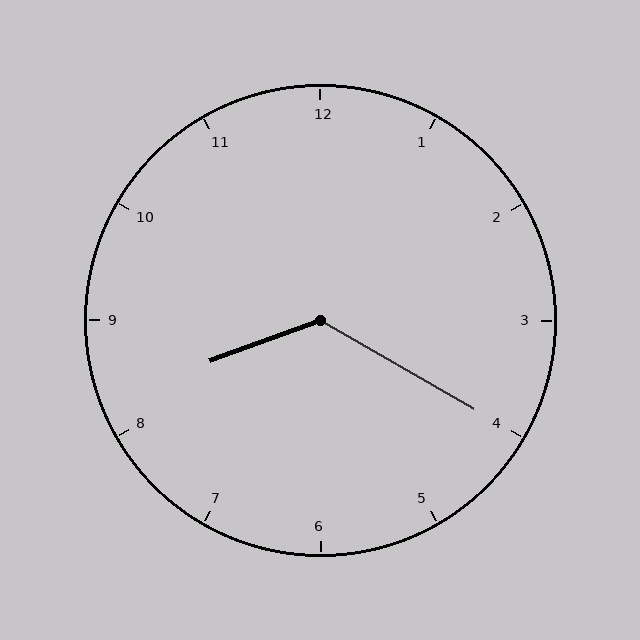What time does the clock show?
8:20.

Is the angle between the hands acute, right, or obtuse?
It is obtuse.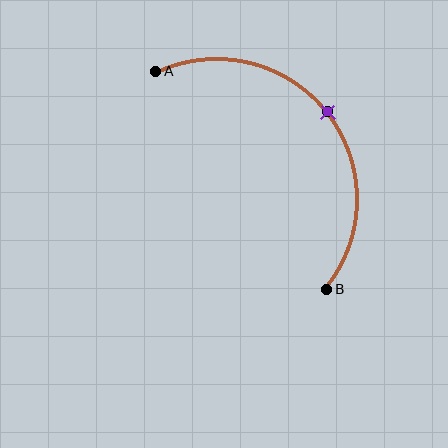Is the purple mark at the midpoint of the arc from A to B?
Yes. The purple mark lies on the arc at equal arc-length from both A and B — it is the arc midpoint.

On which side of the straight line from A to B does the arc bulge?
The arc bulges above and to the right of the straight line connecting A and B.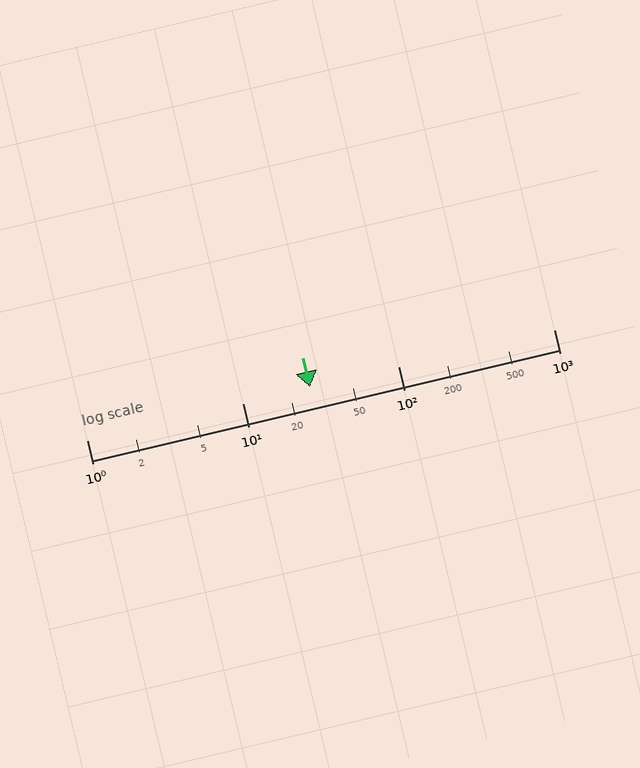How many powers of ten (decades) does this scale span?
The scale spans 3 decades, from 1 to 1000.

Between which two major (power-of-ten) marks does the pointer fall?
The pointer is between 10 and 100.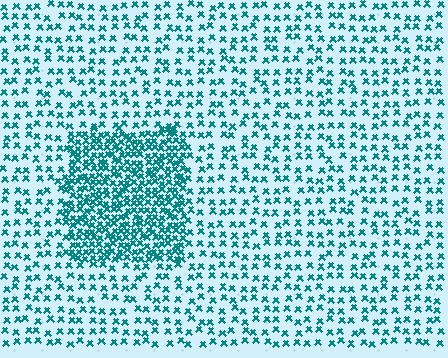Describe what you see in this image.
The image contains small teal elements arranged at two different densities. A rectangle-shaped region is visible where the elements are more densely packed than the surrounding area.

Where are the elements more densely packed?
The elements are more densely packed inside the rectangle boundary.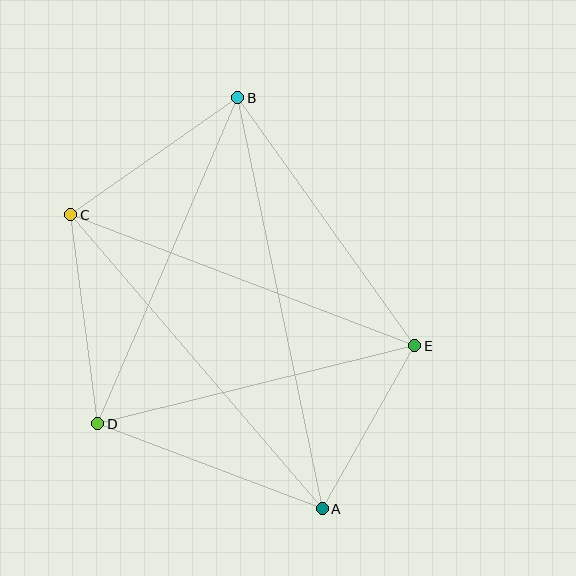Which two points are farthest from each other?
Points A and B are farthest from each other.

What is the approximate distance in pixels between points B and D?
The distance between B and D is approximately 355 pixels.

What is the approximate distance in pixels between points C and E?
The distance between C and E is approximately 368 pixels.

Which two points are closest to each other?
Points A and E are closest to each other.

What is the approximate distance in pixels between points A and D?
The distance between A and D is approximately 240 pixels.